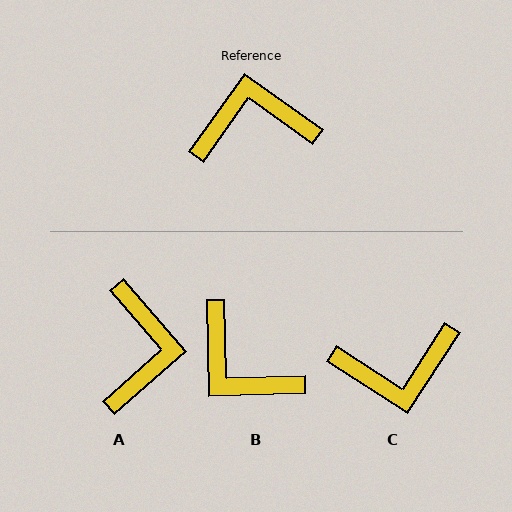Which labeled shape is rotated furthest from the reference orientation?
C, about 177 degrees away.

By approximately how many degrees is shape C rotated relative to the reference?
Approximately 177 degrees clockwise.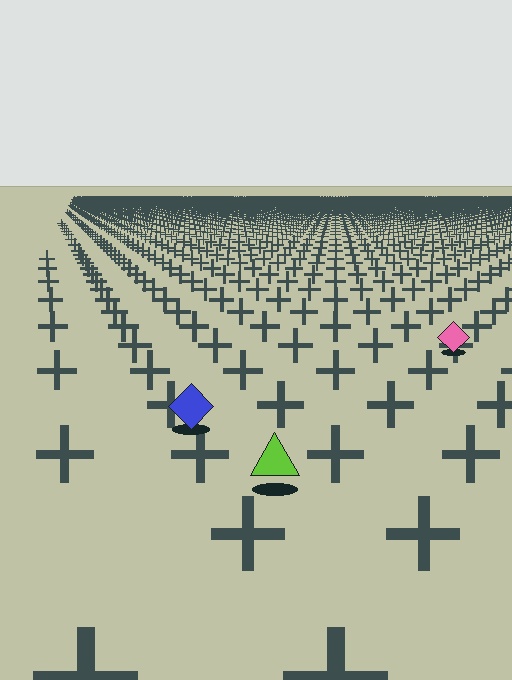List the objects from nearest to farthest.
From nearest to farthest: the lime triangle, the blue diamond, the pink diamond.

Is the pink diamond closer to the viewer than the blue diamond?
No. The blue diamond is closer — you can tell from the texture gradient: the ground texture is coarser near it.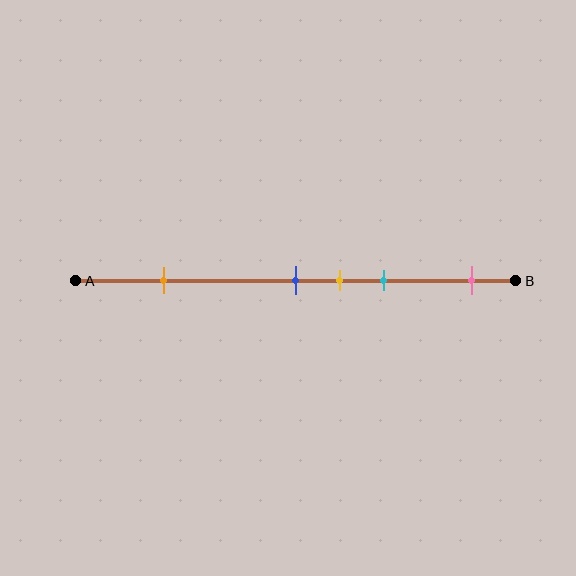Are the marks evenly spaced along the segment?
No, the marks are not evenly spaced.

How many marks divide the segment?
There are 5 marks dividing the segment.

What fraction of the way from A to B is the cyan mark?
The cyan mark is approximately 70% (0.7) of the way from A to B.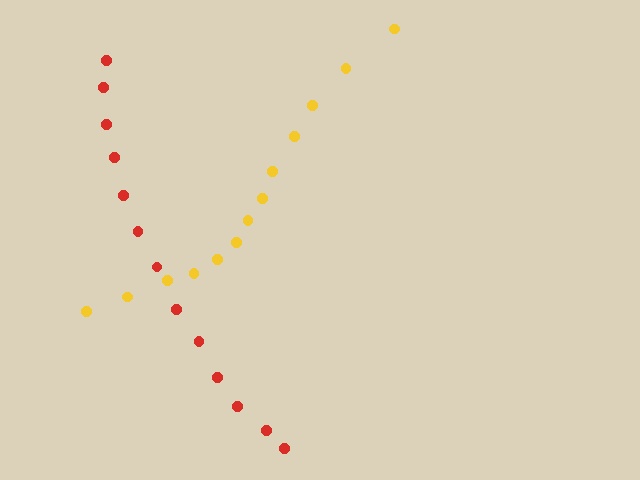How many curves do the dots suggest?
There are 2 distinct paths.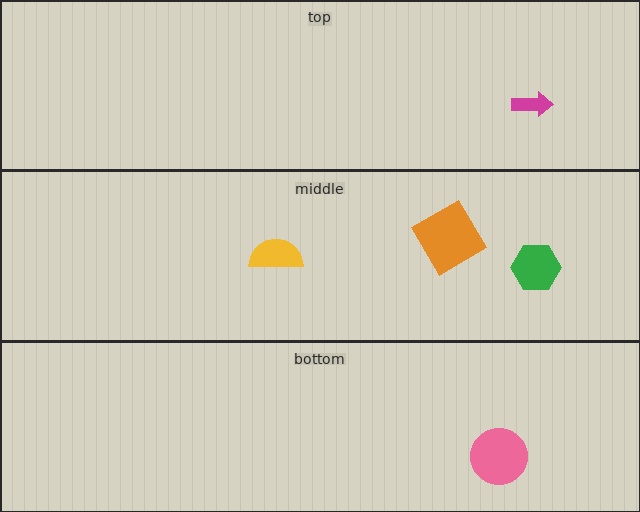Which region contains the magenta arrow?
The top region.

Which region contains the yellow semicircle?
The middle region.